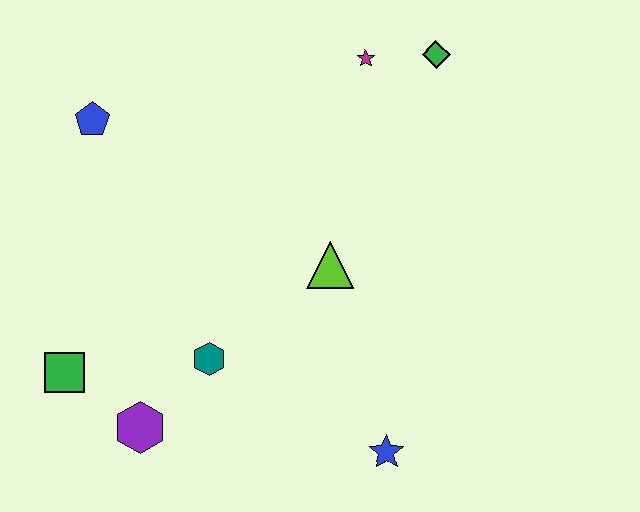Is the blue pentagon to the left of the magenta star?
Yes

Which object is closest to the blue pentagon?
The green square is closest to the blue pentagon.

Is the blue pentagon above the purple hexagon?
Yes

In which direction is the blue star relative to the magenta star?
The blue star is below the magenta star.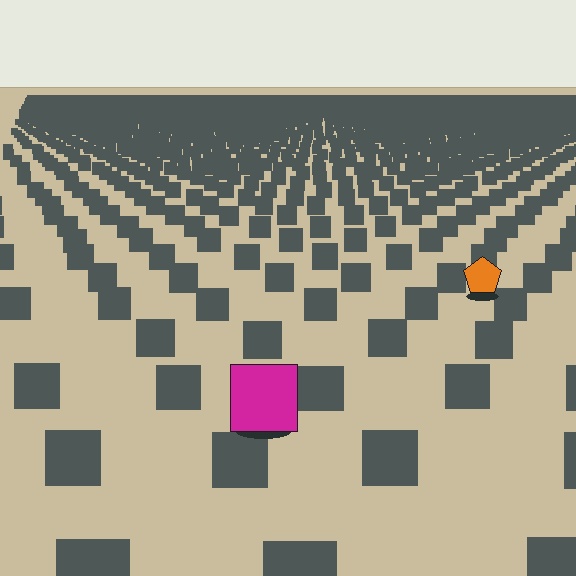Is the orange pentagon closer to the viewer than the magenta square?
No. The magenta square is closer — you can tell from the texture gradient: the ground texture is coarser near it.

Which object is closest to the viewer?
The magenta square is closest. The texture marks near it are larger and more spread out.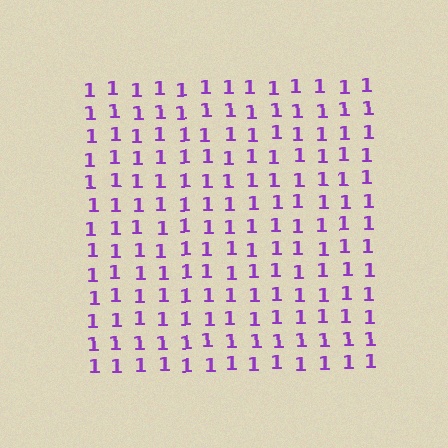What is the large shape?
The large shape is a square.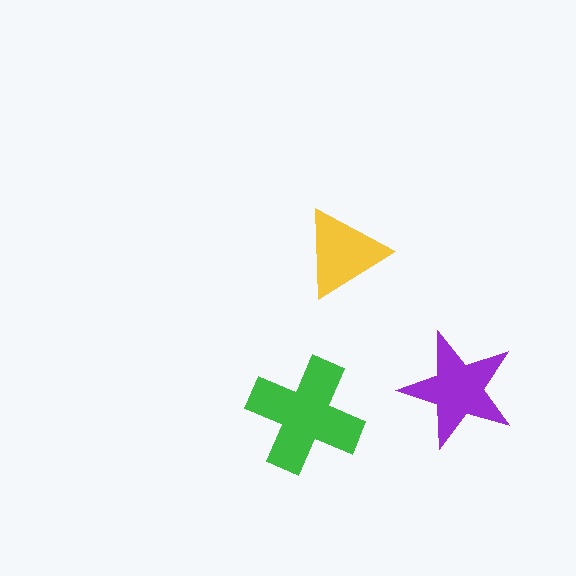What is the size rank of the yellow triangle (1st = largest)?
3rd.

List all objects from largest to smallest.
The green cross, the purple star, the yellow triangle.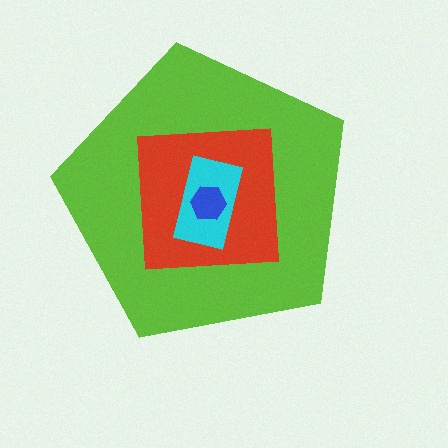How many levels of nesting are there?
4.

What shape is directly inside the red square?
The cyan rectangle.